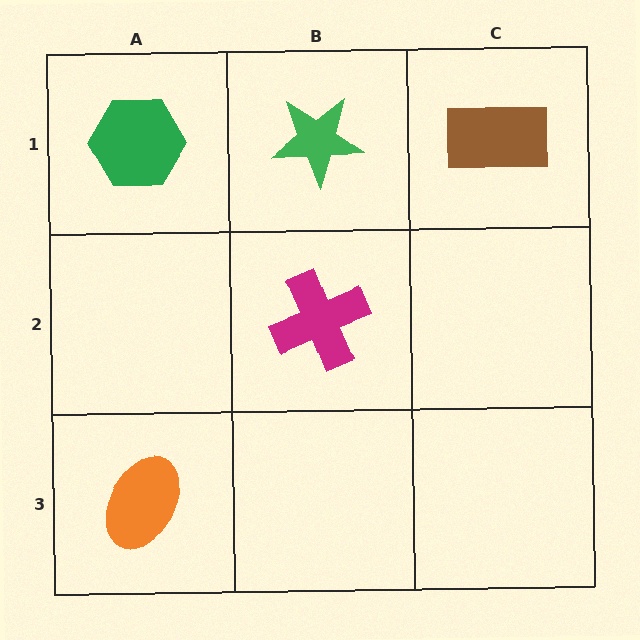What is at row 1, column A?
A green hexagon.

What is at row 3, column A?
An orange ellipse.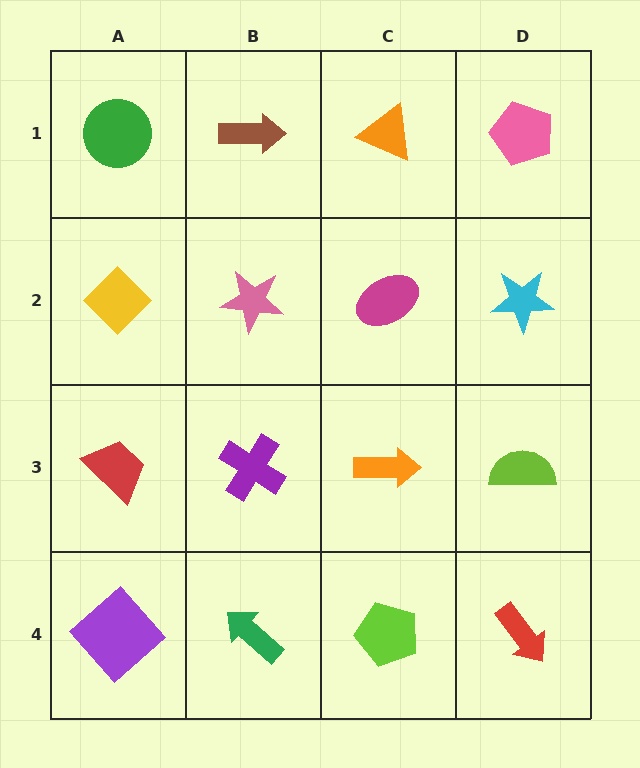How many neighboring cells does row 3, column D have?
3.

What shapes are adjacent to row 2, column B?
A brown arrow (row 1, column B), a purple cross (row 3, column B), a yellow diamond (row 2, column A), a magenta ellipse (row 2, column C).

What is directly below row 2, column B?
A purple cross.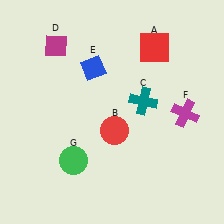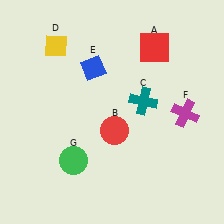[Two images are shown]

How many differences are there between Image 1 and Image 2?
There is 1 difference between the two images.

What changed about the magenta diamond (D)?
In Image 1, D is magenta. In Image 2, it changed to yellow.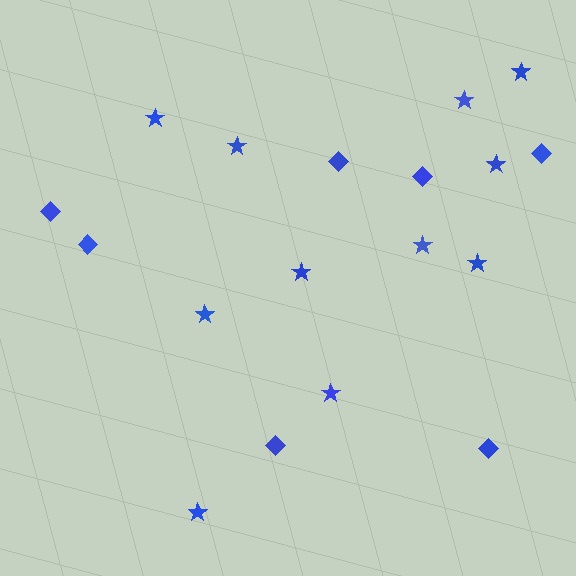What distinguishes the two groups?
There are 2 groups: one group of diamonds (7) and one group of stars (11).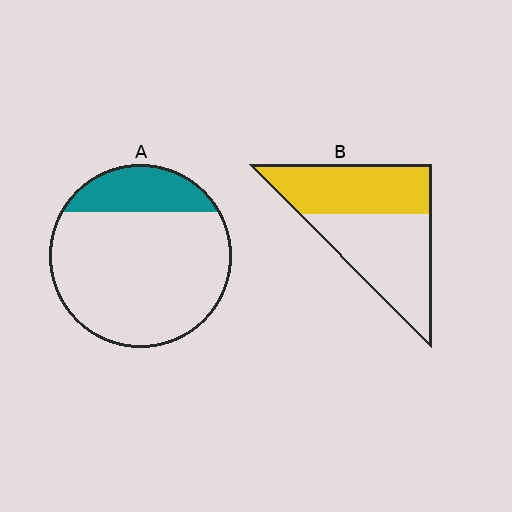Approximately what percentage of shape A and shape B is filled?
A is approximately 20% and B is approximately 45%.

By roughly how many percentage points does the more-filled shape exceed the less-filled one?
By roughly 25 percentage points (B over A).